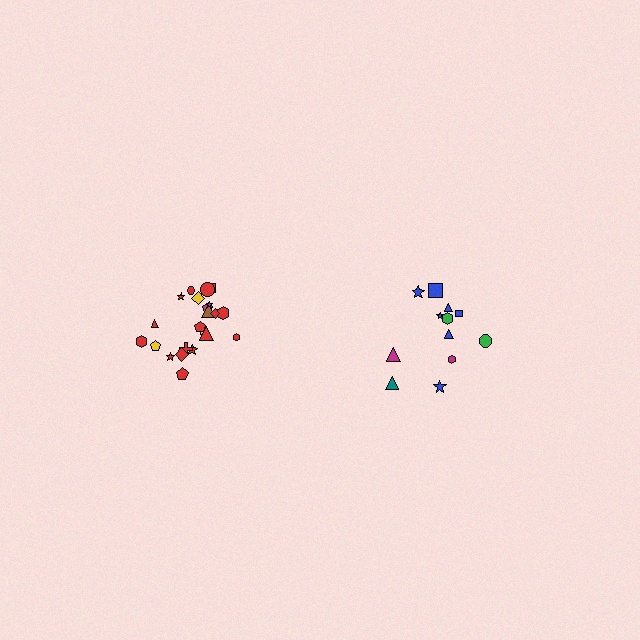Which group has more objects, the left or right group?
The left group.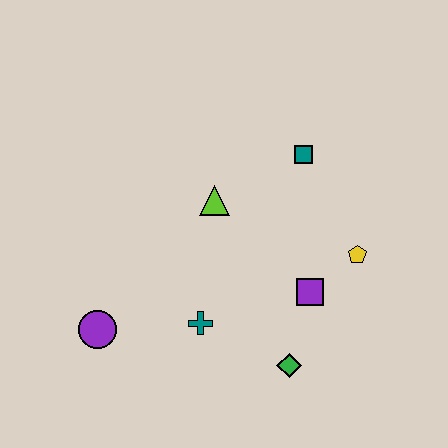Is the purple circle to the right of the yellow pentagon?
No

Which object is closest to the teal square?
The lime triangle is closest to the teal square.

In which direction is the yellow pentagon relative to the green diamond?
The yellow pentagon is above the green diamond.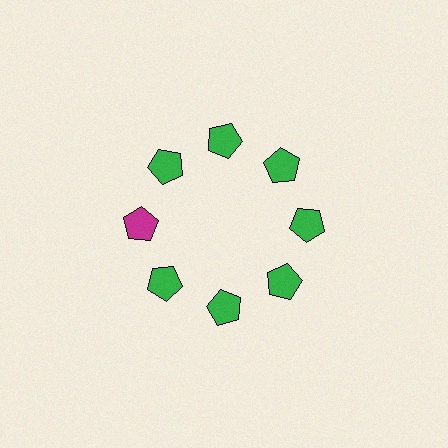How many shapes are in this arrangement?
There are 8 shapes arranged in a ring pattern.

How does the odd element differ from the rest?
It has a different color: magenta instead of green.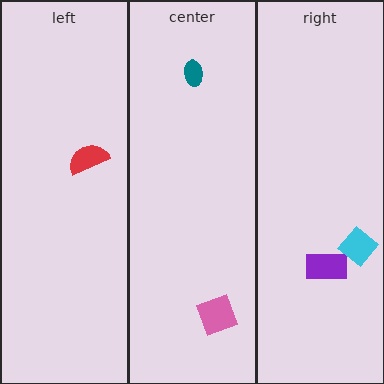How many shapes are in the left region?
1.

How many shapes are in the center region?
2.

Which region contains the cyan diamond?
The right region.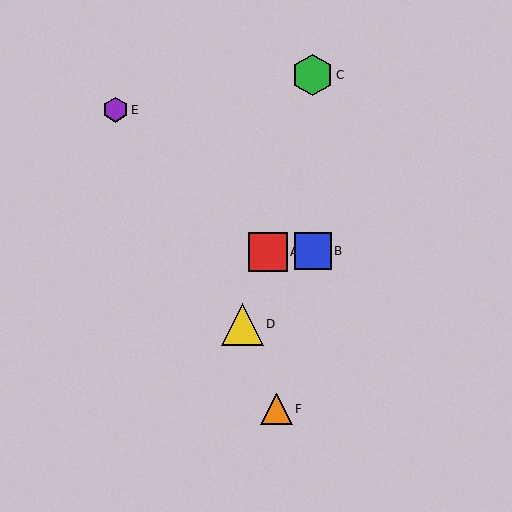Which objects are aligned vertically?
Objects B, C are aligned vertically.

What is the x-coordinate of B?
Object B is at x≈313.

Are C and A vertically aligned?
No, C is at x≈313 and A is at x≈268.